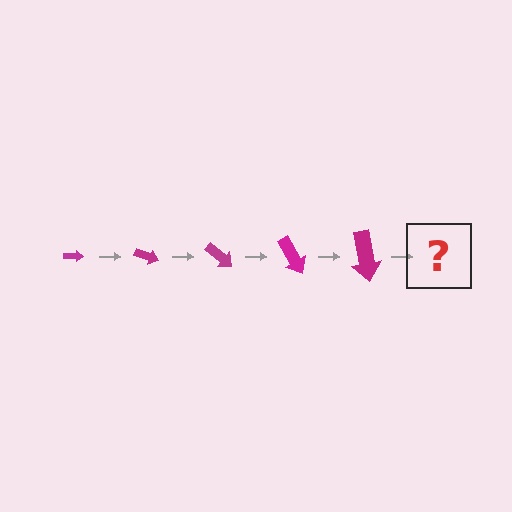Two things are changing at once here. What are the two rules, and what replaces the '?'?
The two rules are that the arrow grows larger each step and it rotates 20 degrees each step. The '?' should be an arrow, larger than the previous one and rotated 100 degrees from the start.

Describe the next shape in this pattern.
It should be an arrow, larger than the previous one and rotated 100 degrees from the start.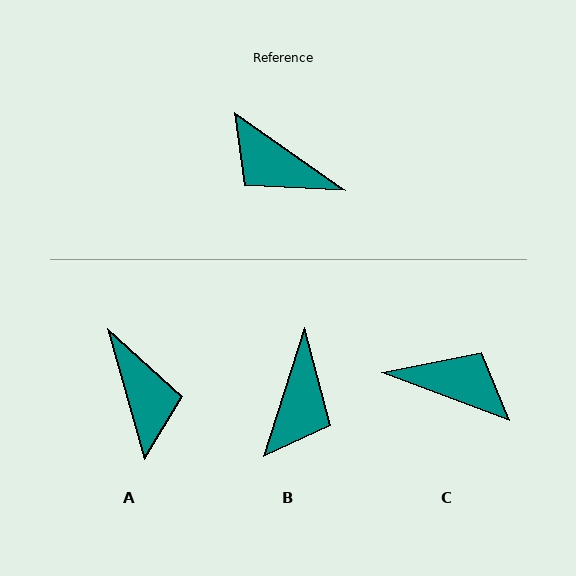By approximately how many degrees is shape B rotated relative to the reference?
Approximately 107 degrees counter-clockwise.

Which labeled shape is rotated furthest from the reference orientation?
C, about 166 degrees away.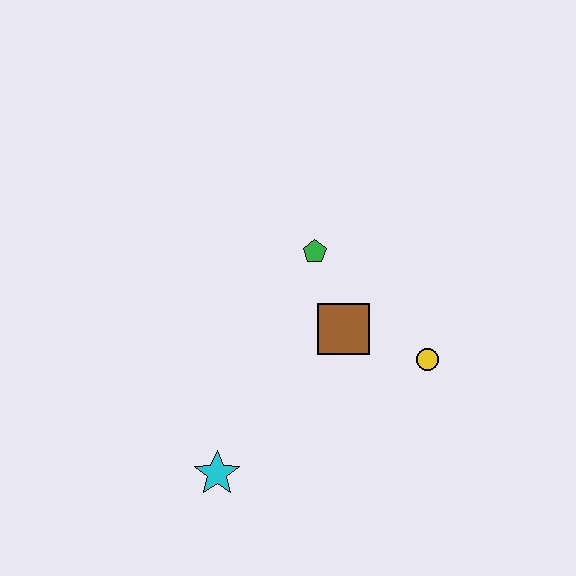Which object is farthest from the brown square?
The cyan star is farthest from the brown square.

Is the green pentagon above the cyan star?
Yes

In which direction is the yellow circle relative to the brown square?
The yellow circle is to the right of the brown square.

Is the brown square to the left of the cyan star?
No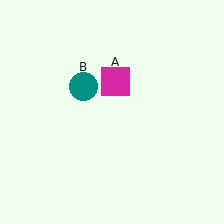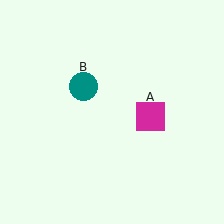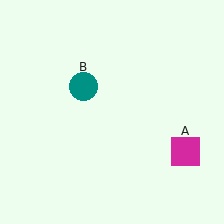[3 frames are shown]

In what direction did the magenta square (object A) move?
The magenta square (object A) moved down and to the right.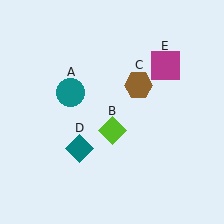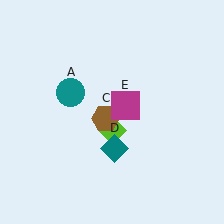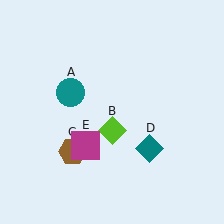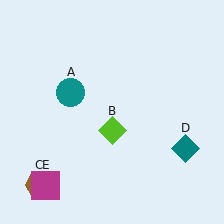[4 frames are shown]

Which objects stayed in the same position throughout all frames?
Teal circle (object A) and lime diamond (object B) remained stationary.